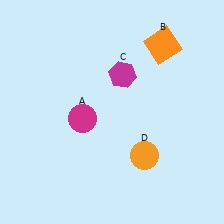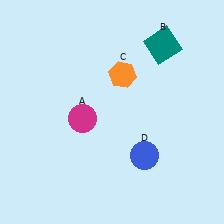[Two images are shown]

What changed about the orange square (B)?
In Image 1, B is orange. In Image 2, it changed to teal.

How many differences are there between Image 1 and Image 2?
There are 3 differences between the two images.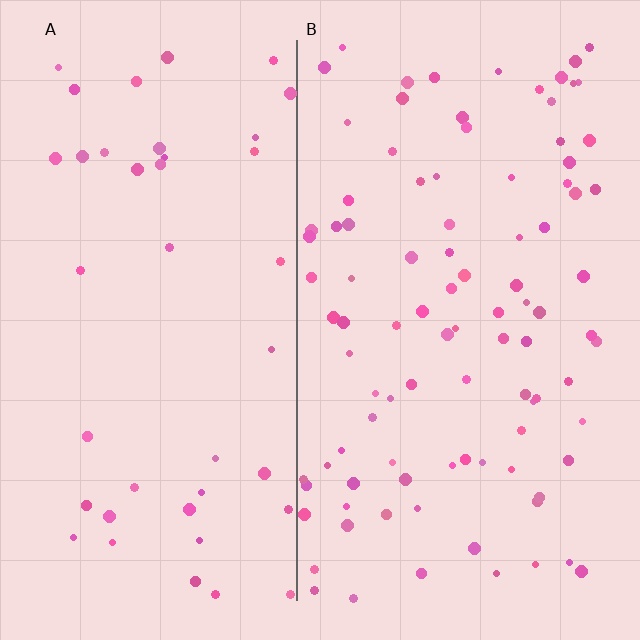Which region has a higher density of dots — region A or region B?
B (the right).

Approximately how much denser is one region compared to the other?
Approximately 2.4× — region B over region A.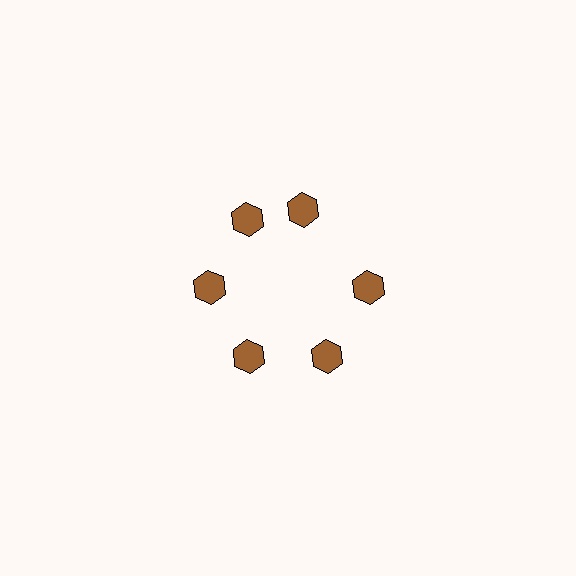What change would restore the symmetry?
The symmetry would be restored by rotating it back into even spacing with its neighbors so that all 6 hexagons sit at equal angles and equal distance from the center.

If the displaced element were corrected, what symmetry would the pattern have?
It would have 6-fold rotational symmetry — the pattern would map onto itself every 60 degrees.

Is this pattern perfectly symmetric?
No. The 6 brown hexagons are arranged in a ring, but one element near the 1 o'clock position is rotated out of alignment along the ring, breaking the 6-fold rotational symmetry.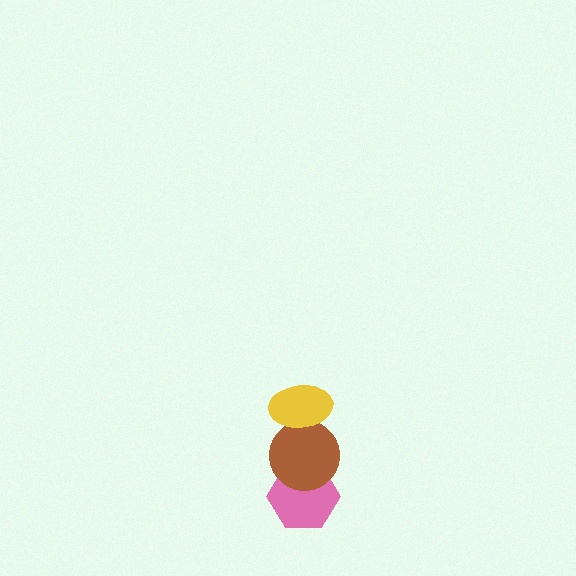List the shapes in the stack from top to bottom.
From top to bottom: the yellow ellipse, the brown circle, the pink hexagon.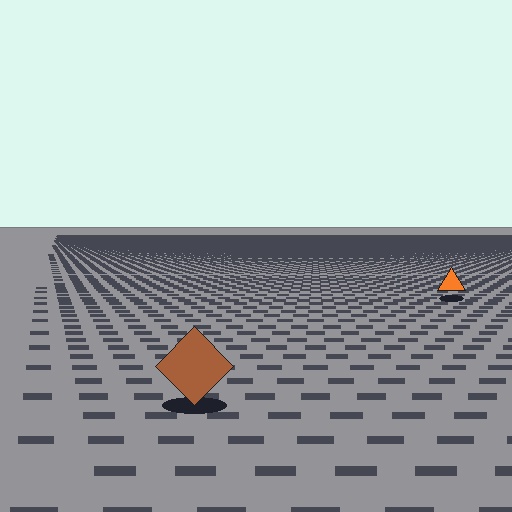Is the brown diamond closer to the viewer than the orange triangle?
Yes. The brown diamond is closer — you can tell from the texture gradient: the ground texture is coarser near it.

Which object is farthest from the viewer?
The orange triangle is farthest from the viewer. It appears smaller and the ground texture around it is denser.